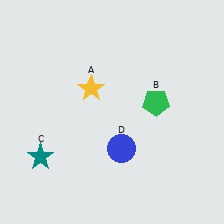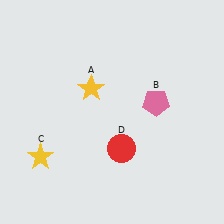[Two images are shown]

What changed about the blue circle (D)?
In Image 1, D is blue. In Image 2, it changed to red.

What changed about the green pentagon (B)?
In Image 1, B is green. In Image 2, it changed to pink.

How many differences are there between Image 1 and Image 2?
There are 3 differences between the two images.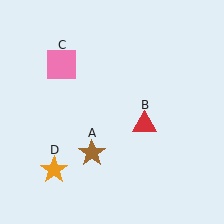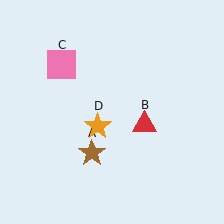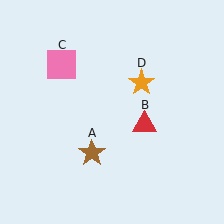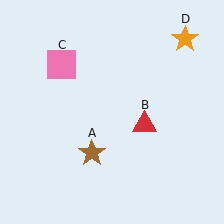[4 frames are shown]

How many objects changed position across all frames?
1 object changed position: orange star (object D).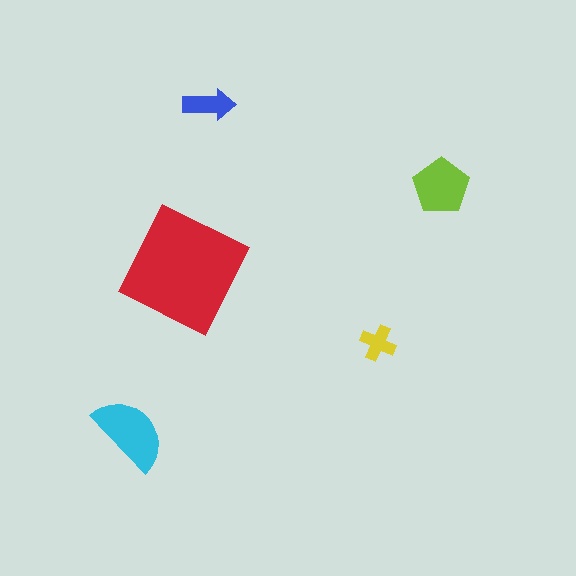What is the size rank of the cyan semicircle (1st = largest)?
2nd.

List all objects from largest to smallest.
The red square, the cyan semicircle, the lime pentagon, the blue arrow, the yellow cross.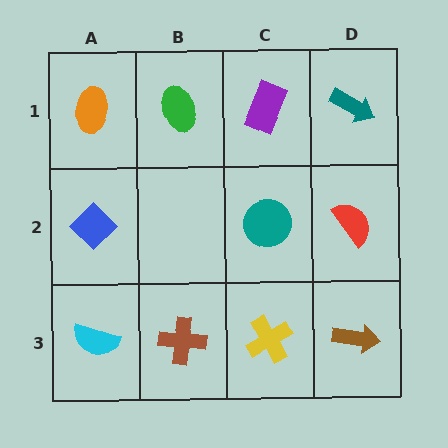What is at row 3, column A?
A cyan semicircle.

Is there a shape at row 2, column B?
No, that cell is empty.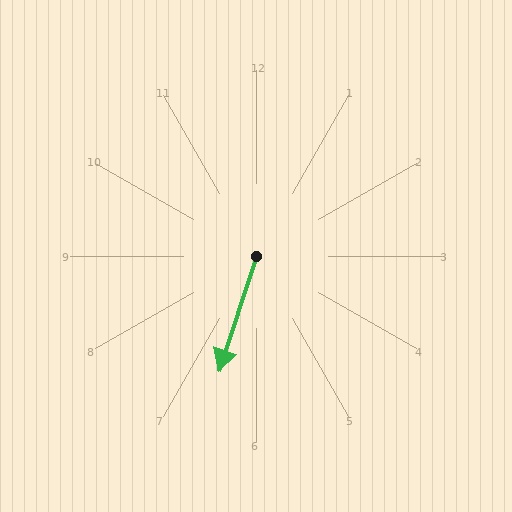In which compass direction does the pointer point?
South.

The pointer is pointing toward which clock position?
Roughly 7 o'clock.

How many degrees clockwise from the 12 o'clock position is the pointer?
Approximately 198 degrees.